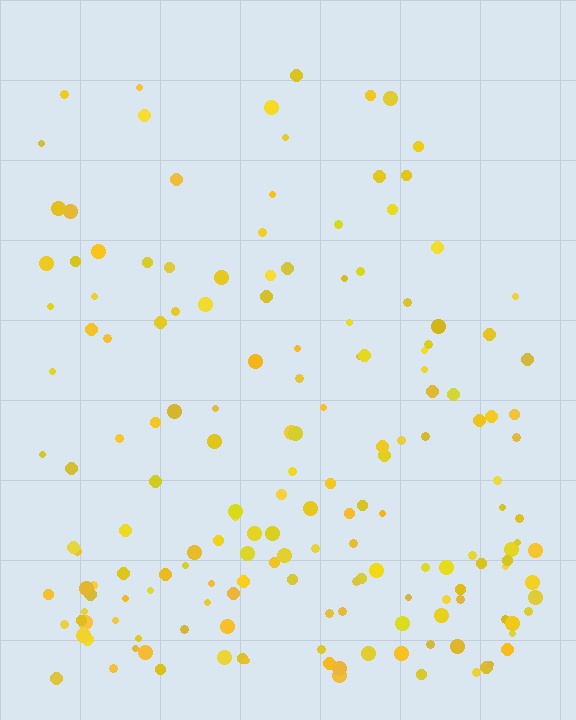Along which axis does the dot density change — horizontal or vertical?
Vertical.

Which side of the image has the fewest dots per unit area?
The top.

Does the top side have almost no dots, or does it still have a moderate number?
Still a moderate number, just noticeably fewer than the bottom.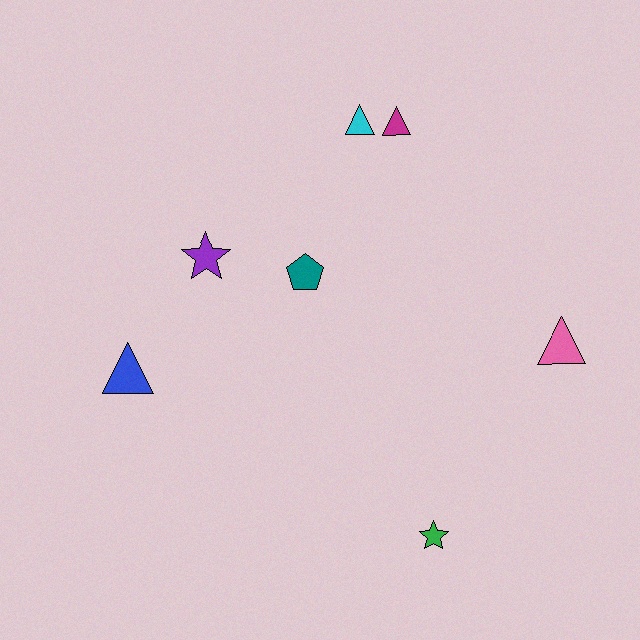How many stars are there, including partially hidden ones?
There are 2 stars.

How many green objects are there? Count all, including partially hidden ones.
There is 1 green object.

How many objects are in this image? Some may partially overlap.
There are 7 objects.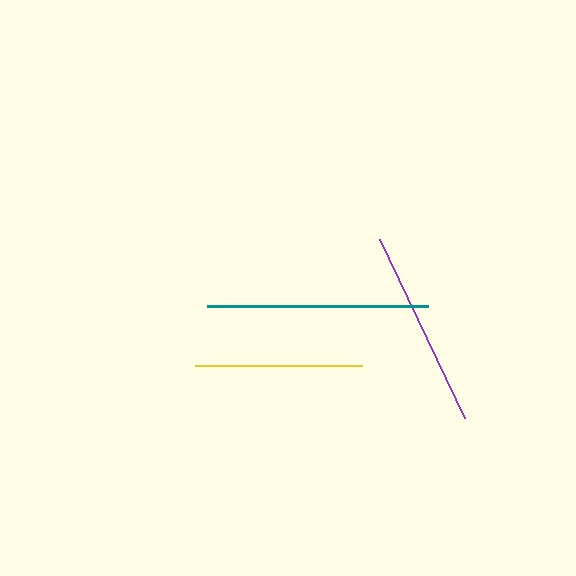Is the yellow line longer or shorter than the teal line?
The teal line is longer than the yellow line.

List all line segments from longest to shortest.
From longest to shortest: teal, purple, yellow.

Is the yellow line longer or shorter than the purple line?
The purple line is longer than the yellow line.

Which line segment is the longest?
The teal line is the longest at approximately 221 pixels.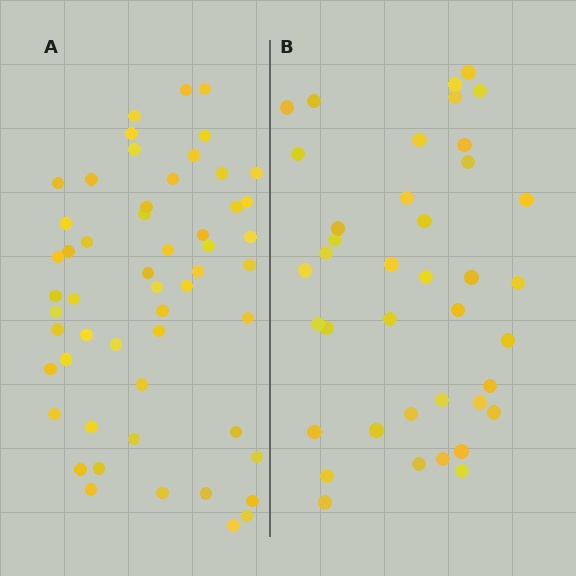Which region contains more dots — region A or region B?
Region A (the left region) has more dots.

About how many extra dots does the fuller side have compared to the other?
Region A has approximately 15 more dots than region B.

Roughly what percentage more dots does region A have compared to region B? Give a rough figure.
About 40% more.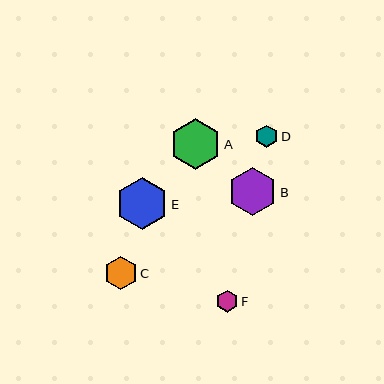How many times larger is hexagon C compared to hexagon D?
Hexagon C is approximately 1.5 times the size of hexagon D.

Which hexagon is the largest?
Hexagon E is the largest with a size of approximately 51 pixels.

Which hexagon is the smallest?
Hexagon F is the smallest with a size of approximately 22 pixels.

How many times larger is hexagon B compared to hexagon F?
Hexagon B is approximately 2.2 times the size of hexagon F.